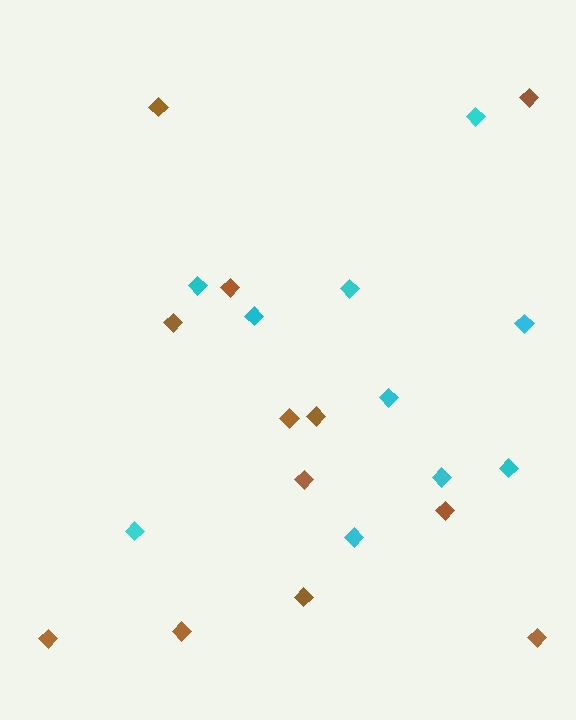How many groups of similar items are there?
There are 2 groups: one group of cyan diamonds (10) and one group of brown diamonds (12).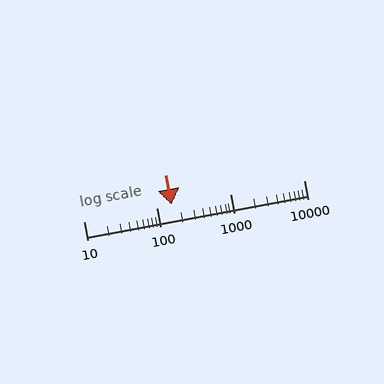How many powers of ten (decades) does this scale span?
The scale spans 3 decades, from 10 to 10000.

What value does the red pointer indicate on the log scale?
The pointer indicates approximately 160.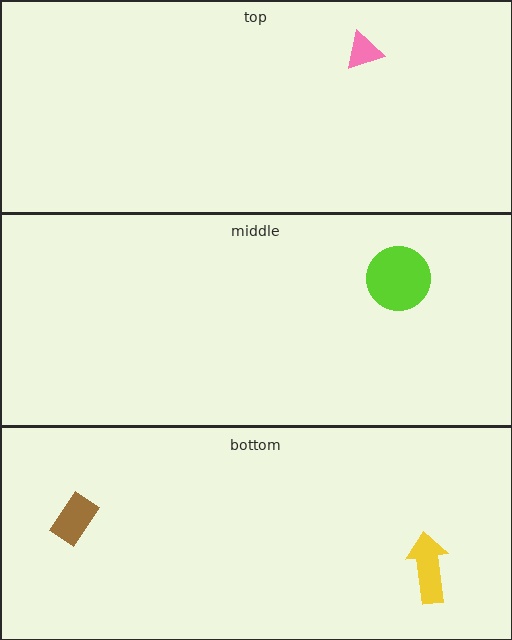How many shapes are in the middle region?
1.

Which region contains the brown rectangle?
The bottom region.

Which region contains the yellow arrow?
The bottom region.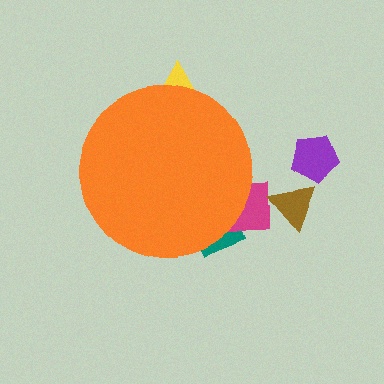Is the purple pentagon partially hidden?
No, the purple pentagon is fully visible.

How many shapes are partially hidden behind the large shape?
3 shapes are partially hidden.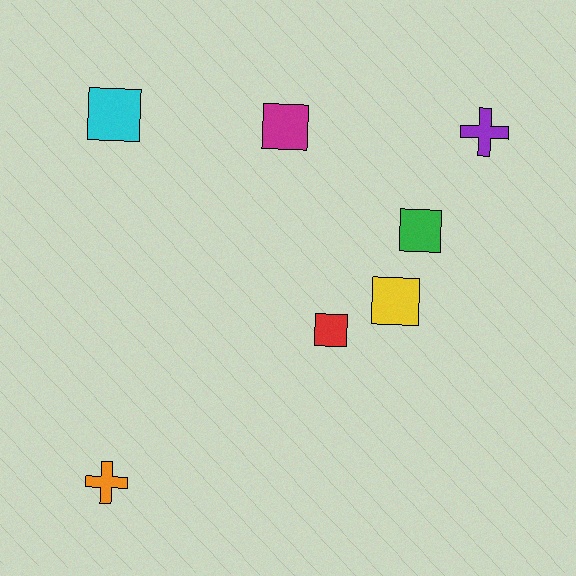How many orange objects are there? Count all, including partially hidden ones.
There is 1 orange object.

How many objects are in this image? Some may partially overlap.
There are 7 objects.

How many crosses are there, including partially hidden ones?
There are 2 crosses.